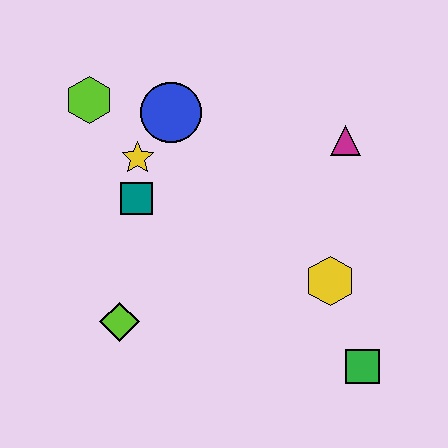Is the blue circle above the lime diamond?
Yes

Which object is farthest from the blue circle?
The green square is farthest from the blue circle.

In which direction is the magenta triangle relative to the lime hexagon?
The magenta triangle is to the right of the lime hexagon.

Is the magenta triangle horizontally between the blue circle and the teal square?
No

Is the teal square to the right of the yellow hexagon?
No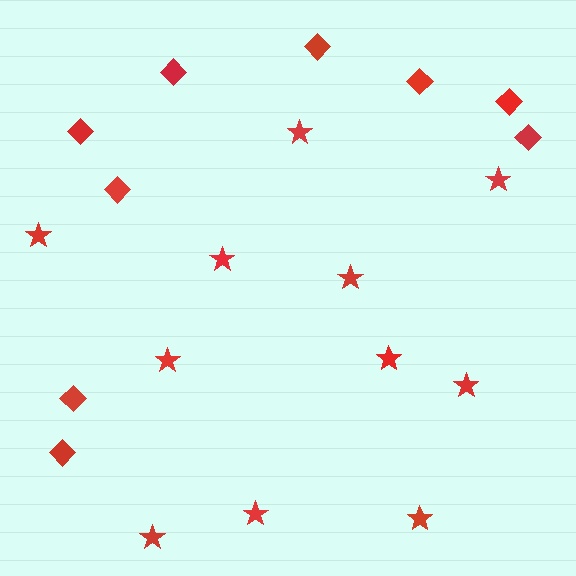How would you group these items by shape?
There are 2 groups: one group of stars (11) and one group of diamonds (9).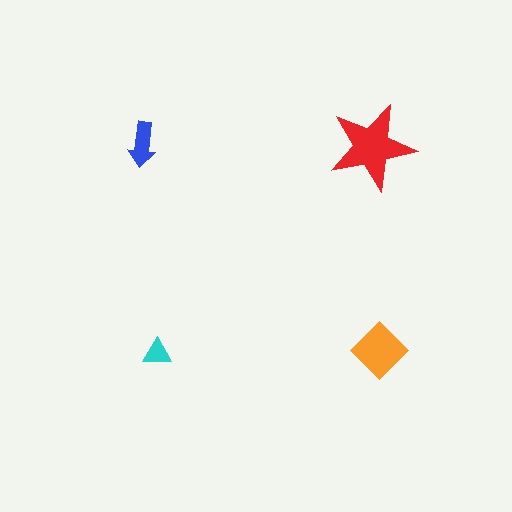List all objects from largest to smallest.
The red star, the orange diamond, the blue arrow, the cyan triangle.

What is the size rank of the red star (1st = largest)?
1st.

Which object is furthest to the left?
The blue arrow is leftmost.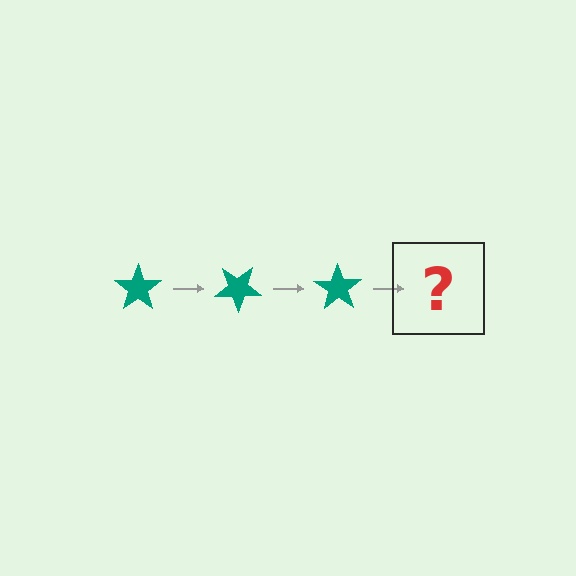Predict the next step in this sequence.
The next step is a teal star rotated 105 degrees.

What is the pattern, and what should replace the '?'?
The pattern is that the star rotates 35 degrees each step. The '?' should be a teal star rotated 105 degrees.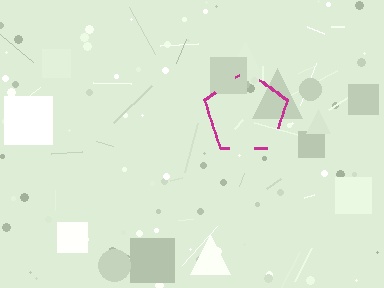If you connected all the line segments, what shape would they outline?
They would outline a pentagon.